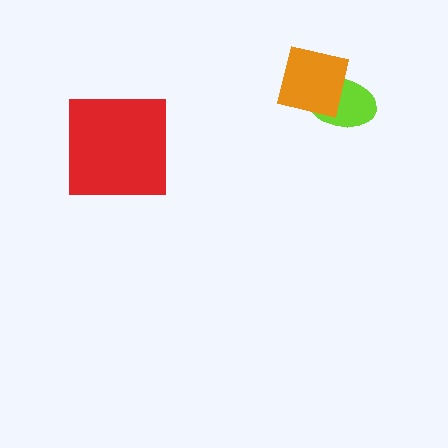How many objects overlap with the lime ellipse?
1 object overlaps with the lime ellipse.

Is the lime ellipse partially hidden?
Yes, it is partially covered by another shape.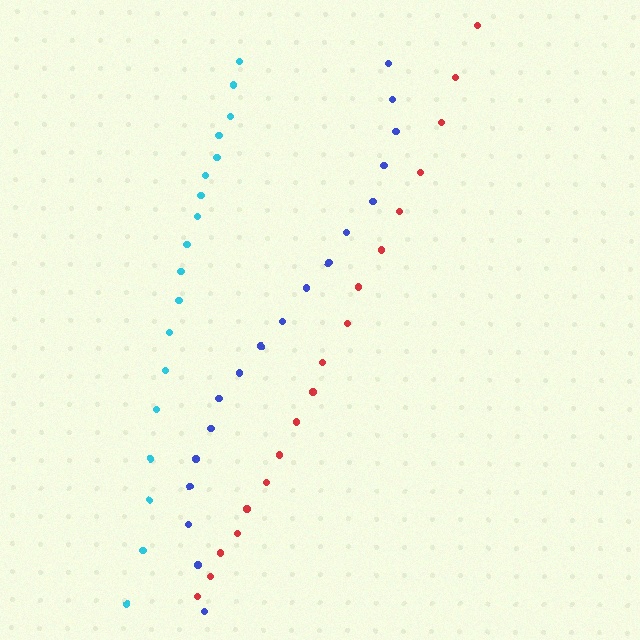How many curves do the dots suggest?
There are 3 distinct paths.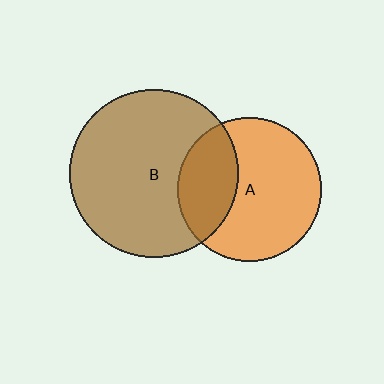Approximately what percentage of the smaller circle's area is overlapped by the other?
Approximately 30%.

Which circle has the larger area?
Circle B (brown).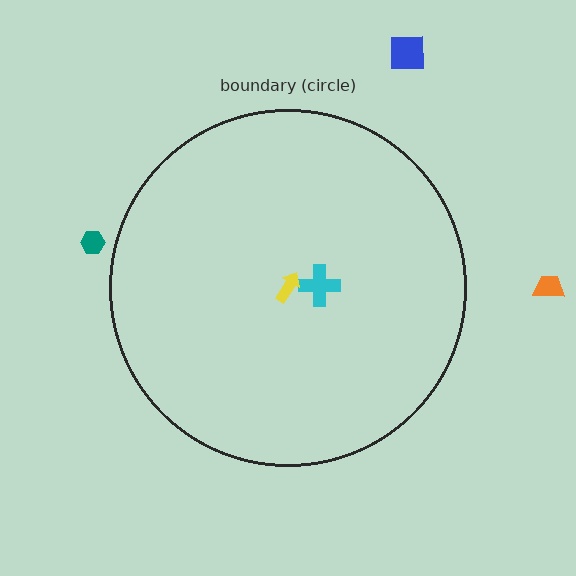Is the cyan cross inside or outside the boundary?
Inside.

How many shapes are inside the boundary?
2 inside, 3 outside.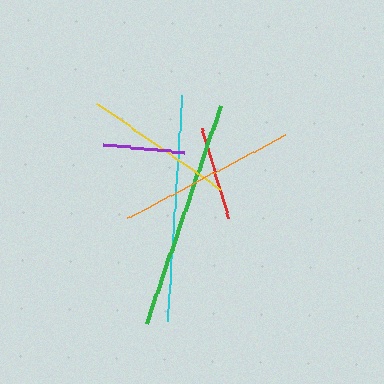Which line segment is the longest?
The green line is the longest at approximately 231 pixels.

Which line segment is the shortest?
The purple line is the shortest at approximately 80 pixels.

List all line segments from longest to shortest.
From longest to shortest: green, cyan, orange, yellow, red, purple.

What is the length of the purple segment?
The purple segment is approximately 80 pixels long.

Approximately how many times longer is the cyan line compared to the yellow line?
The cyan line is approximately 1.5 times the length of the yellow line.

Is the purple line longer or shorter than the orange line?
The orange line is longer than the purple line.